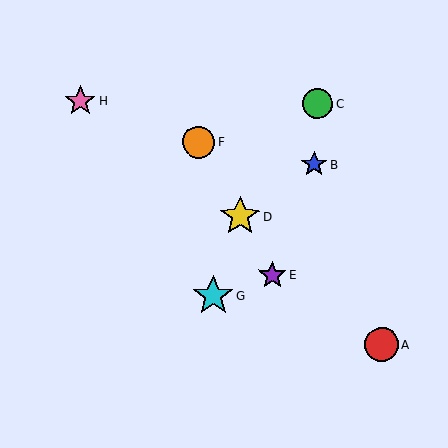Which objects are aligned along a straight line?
Objects D, E, F are aligned along a straight line.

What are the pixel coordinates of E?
Object E is at (273, 275).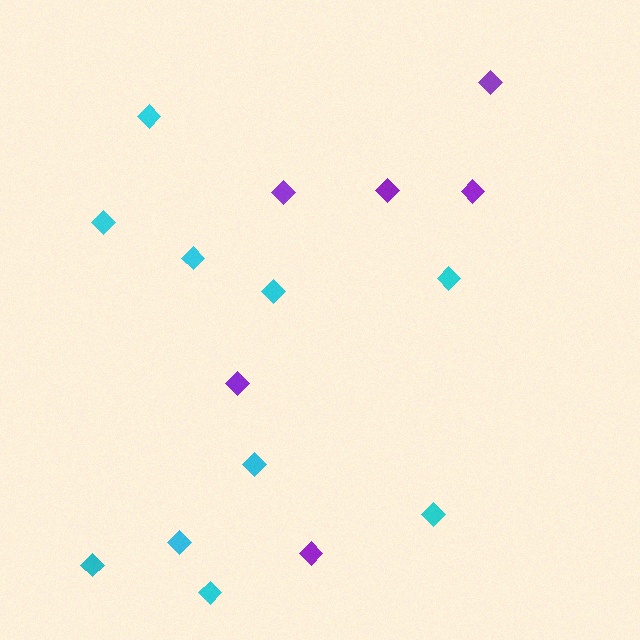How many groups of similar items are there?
There are 2 groups: one group of cyan diamonds (10) and one group of purple diamonds (6).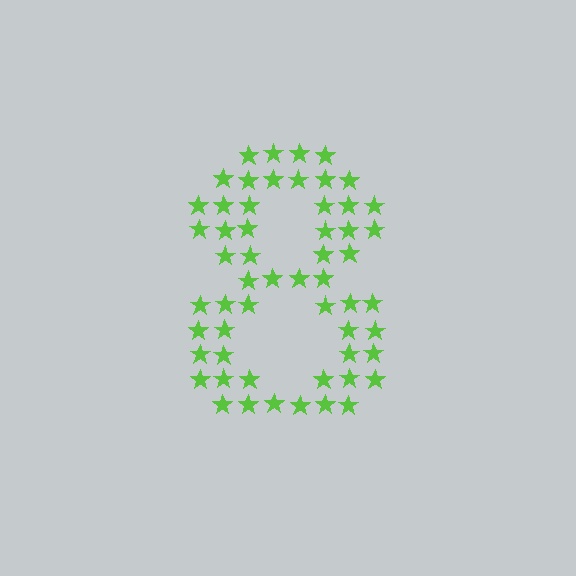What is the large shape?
The large shape is the digit 8.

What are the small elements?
The small elements are stars.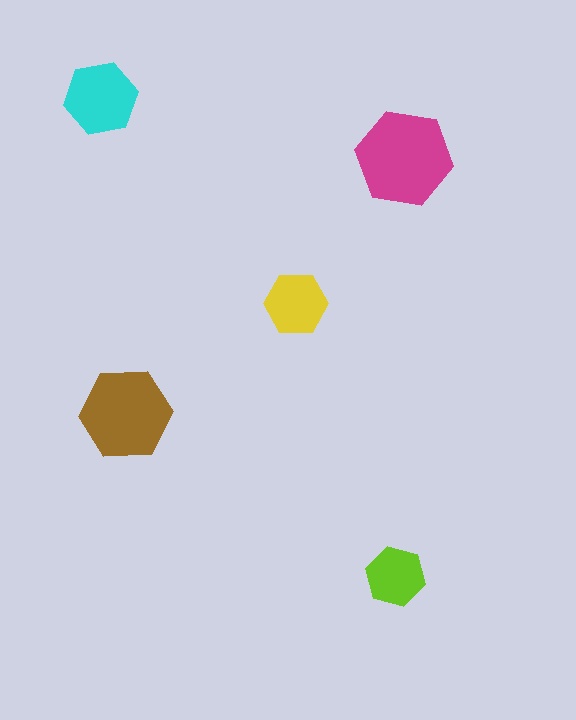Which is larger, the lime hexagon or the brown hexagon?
The brown one.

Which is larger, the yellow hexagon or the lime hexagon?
The yellow one.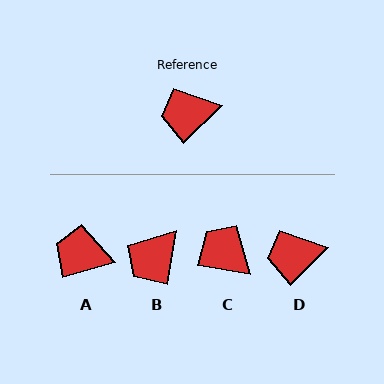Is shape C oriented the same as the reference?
No, it is off by about 55 degrees.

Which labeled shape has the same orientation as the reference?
D.